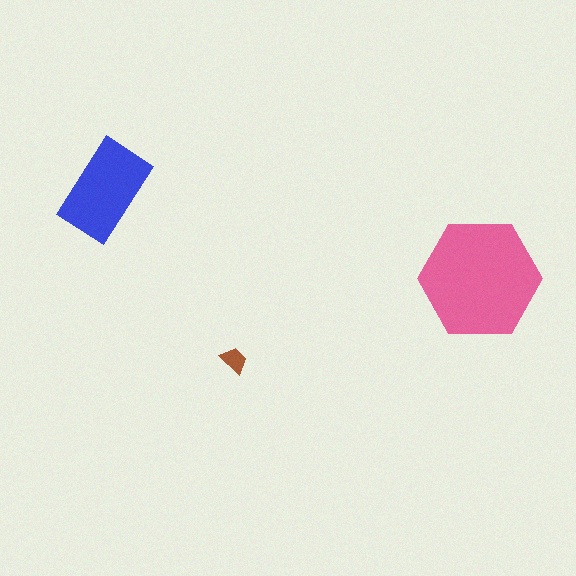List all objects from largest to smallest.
The pink hexagon, the blue rectangle, the brown trapezoid.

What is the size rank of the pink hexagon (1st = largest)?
1st.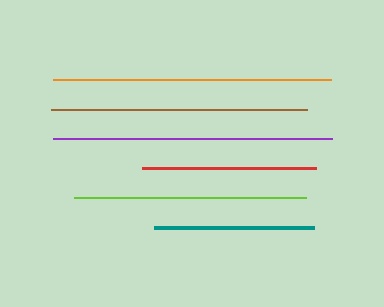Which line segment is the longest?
The purple line is the longest at approximately 279 pixels.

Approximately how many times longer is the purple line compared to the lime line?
The purple line is approximately 1.2 times the length of the lime line.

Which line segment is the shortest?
The teal line is the shortest at approximately 160 pixels.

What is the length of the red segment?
The red segment is approximately 174 pixels long.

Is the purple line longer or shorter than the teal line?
The purple line is longer than the teal line.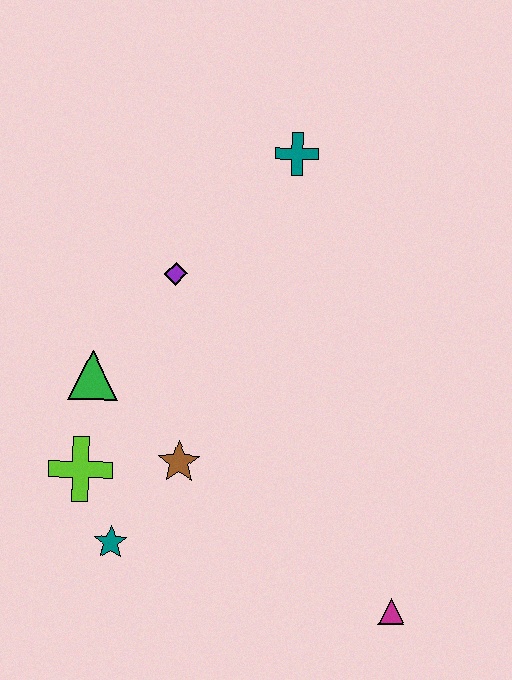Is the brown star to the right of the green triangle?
Yes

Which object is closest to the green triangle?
The lime cross is closest to the green triangle.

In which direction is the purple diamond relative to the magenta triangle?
The purple diamond is above the magenta triangle.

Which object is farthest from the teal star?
The teal cross is farthest from the teal star.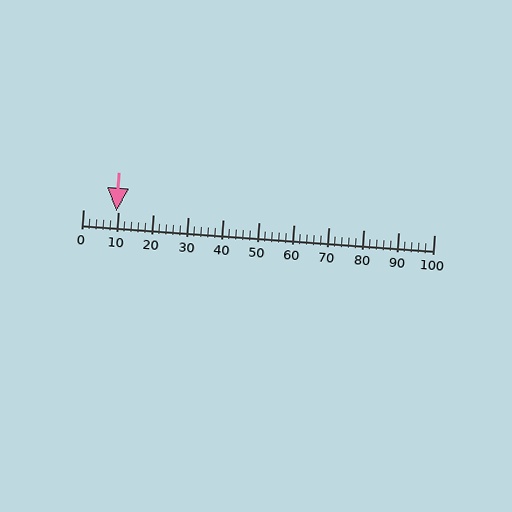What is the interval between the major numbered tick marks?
The major tick marks are spaced 10 units apart.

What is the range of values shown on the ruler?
The ruler shows values from 0 to 100.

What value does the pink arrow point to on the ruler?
The pink arrow points to approximately 10.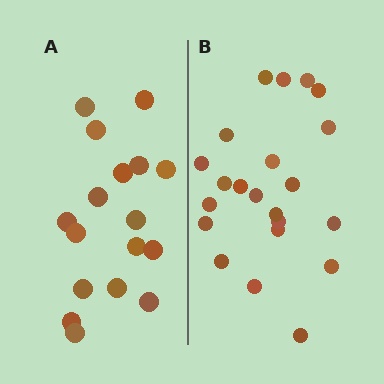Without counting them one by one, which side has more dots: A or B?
Region B (the right region) has more dots.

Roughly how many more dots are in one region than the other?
Region B has about 5 more dots than region A.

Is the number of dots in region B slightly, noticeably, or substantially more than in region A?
Region B has noticeably more, but not dramatically so. The ratio is roughly 1.3 to 1.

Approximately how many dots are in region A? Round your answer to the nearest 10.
About 20 dots. (The exact count is 17, which rounds to 20.)